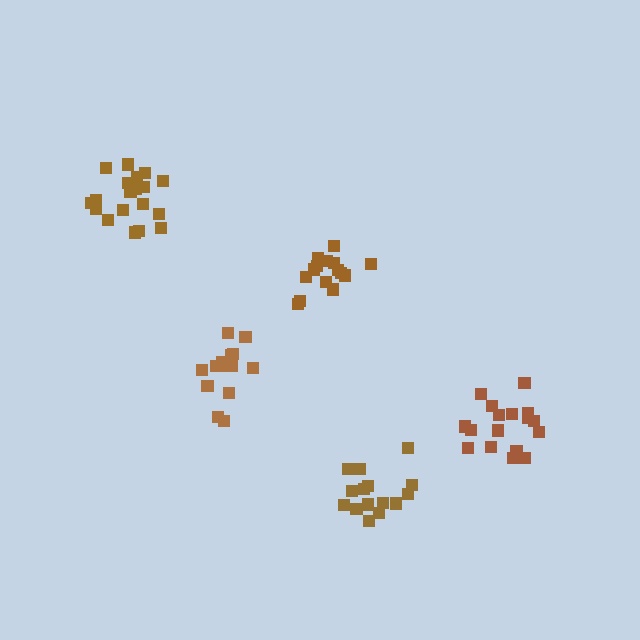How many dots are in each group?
Group 1: 15 dots, Group 2: 15 dots, Group 3: 17 dots, Group 4: 19 dots, Group 5: 15 dots (81 total).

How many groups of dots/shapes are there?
There are 5 groups.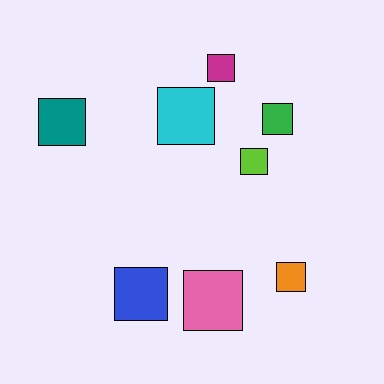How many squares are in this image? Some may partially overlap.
There are 8 squares.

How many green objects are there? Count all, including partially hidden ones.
There is 1 green object.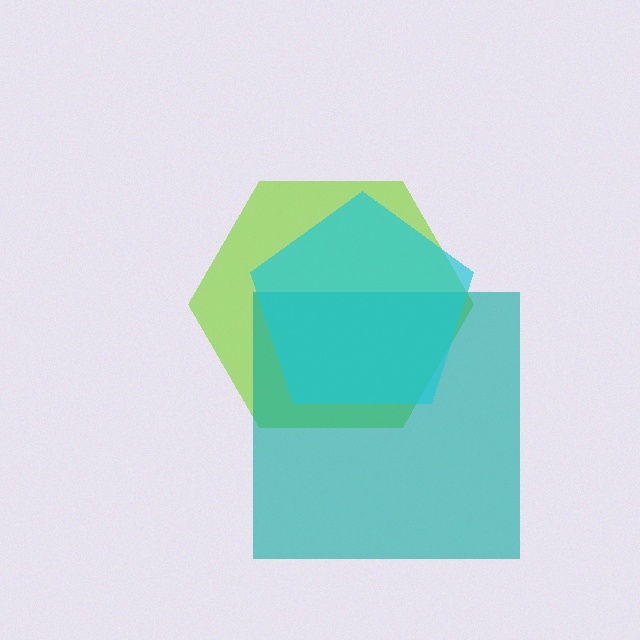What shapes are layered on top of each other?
The layered shapes are: a lime hexagon, a teal square, a cyan pentagon.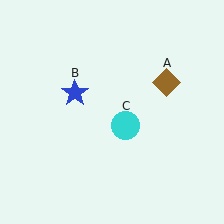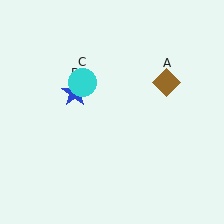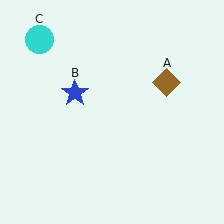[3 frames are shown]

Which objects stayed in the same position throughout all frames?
Brown diamond (object A) and blue star (object B) remained stationary.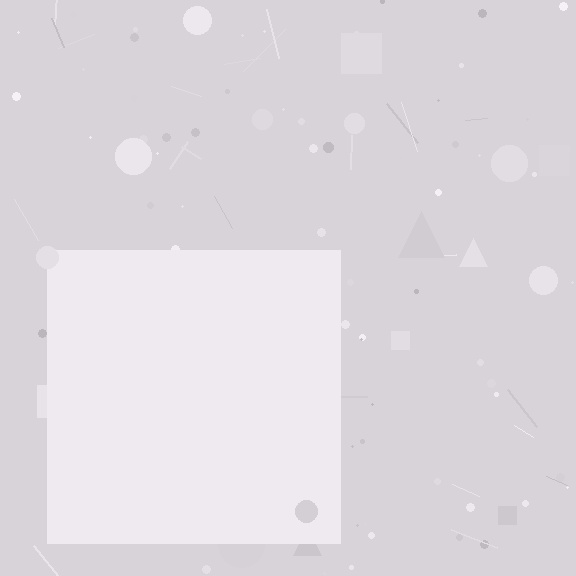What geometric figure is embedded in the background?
A square is embedded in the background.